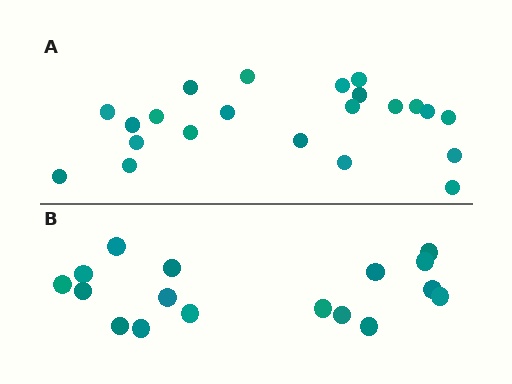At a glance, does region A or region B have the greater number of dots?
Region A (the top region) has more dots.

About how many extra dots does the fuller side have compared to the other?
Region A has about 5 more dots than region B.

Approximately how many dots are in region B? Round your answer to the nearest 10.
About 20 dots. (The exact count is 17, which rounds to 20.)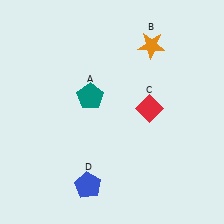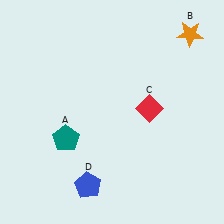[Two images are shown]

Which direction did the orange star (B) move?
The orange star (B) moved right.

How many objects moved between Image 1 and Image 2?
2 objects moved between the two images.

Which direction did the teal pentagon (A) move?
The teal pentagon (A) moved down.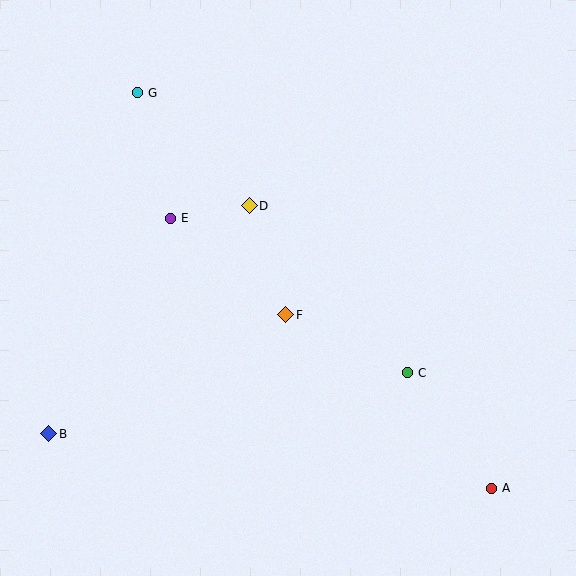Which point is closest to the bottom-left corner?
Point B is closest to the bottom-left corner.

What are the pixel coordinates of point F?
Point F is at (286, 315).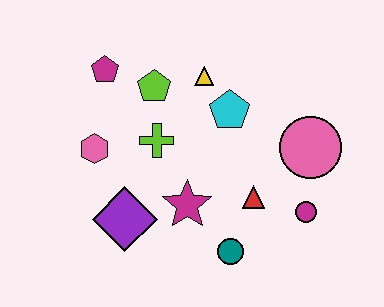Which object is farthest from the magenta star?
The magenta pentagon is farthest from the magenta star.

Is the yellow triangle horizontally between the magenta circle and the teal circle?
No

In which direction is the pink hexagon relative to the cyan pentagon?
The pink hexagon is to the left of the cyan pentagon.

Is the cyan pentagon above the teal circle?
Yes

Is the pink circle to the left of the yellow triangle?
No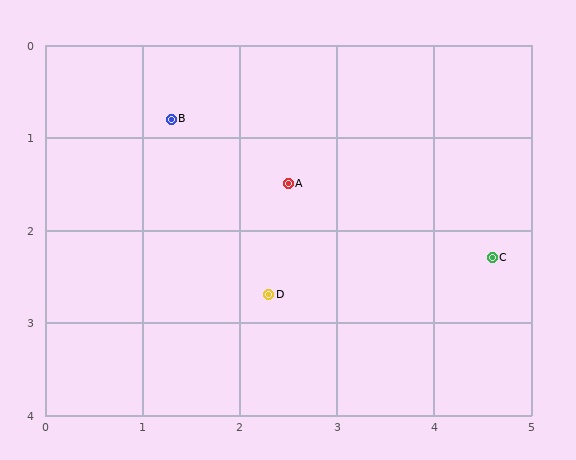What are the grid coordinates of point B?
Point B is at approximately (1.3, 0.8).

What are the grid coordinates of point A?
Point A is at approximately (2.5, 1.5).